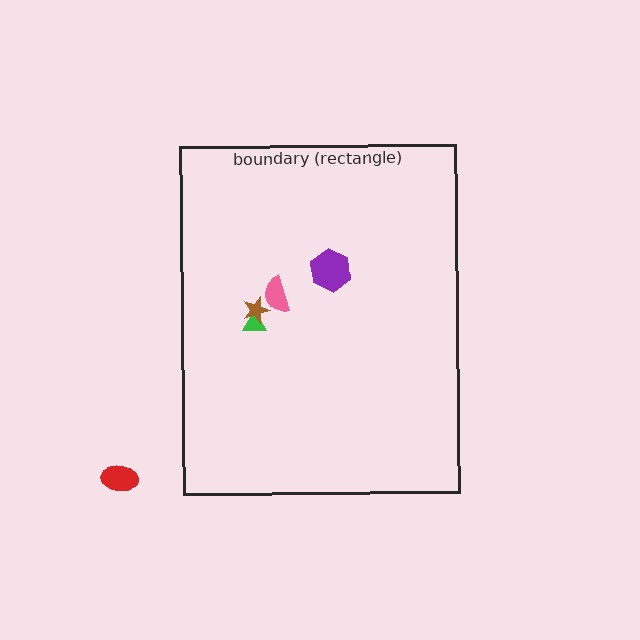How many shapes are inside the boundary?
4 inside, 1 outside.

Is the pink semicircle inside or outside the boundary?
Inside.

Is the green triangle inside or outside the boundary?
Inside.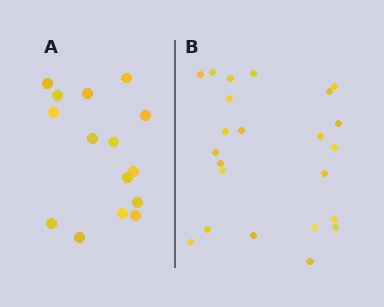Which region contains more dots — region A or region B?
Region B (the right region) has more dots.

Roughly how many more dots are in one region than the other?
Region B has roughly 8 or so more dots than region A.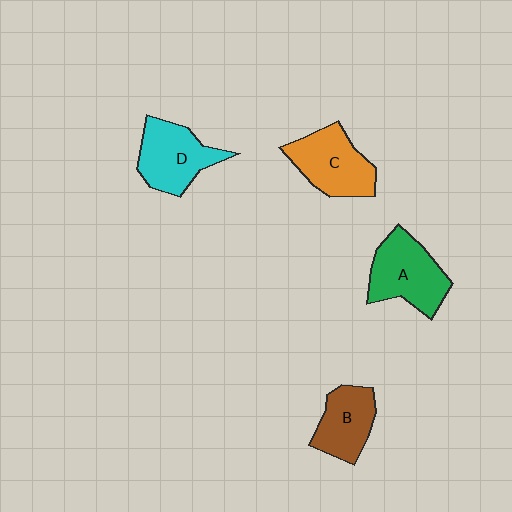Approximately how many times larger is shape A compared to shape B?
Approximately 1.3 times.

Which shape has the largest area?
Shape A (green).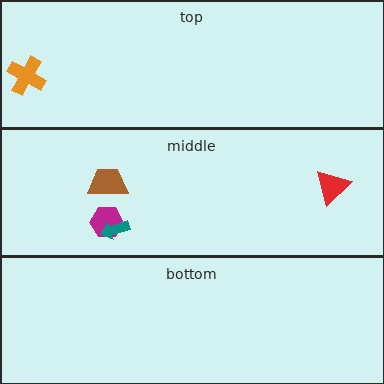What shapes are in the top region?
The orange cross.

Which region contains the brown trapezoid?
The middle region.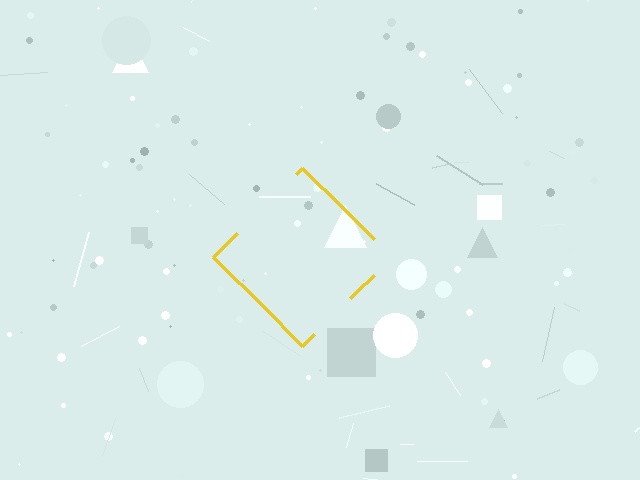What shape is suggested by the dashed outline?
The dashed outline suggests a diamond.